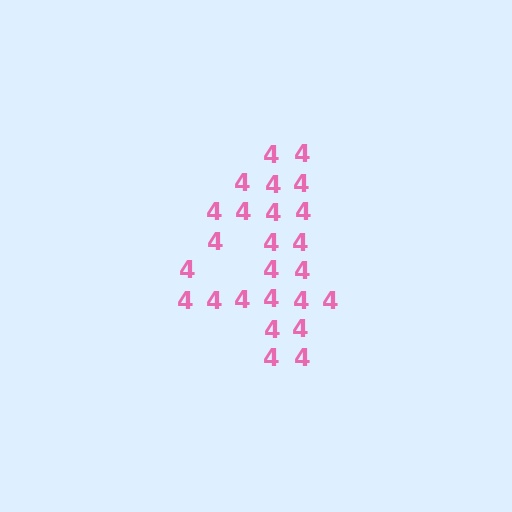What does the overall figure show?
The overall figure shows the digit 4.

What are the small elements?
The small elements are digit 4's.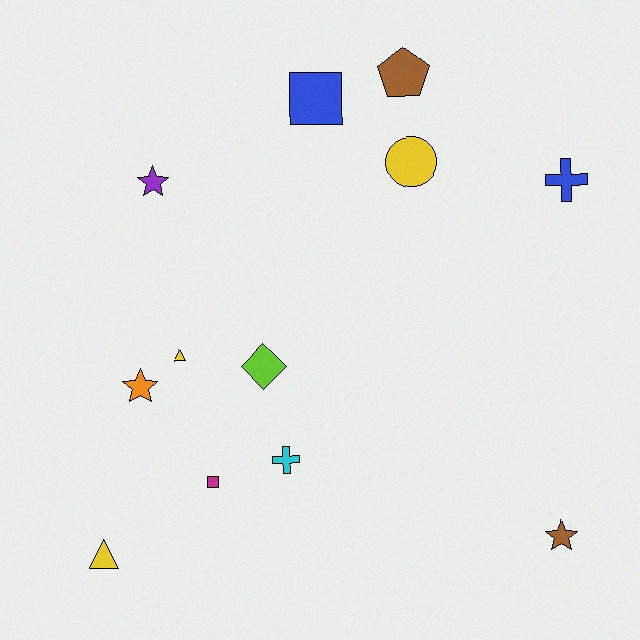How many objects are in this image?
There are 12 objects.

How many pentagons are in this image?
There is 1 pentagon.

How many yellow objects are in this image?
There are 3 yellow objects.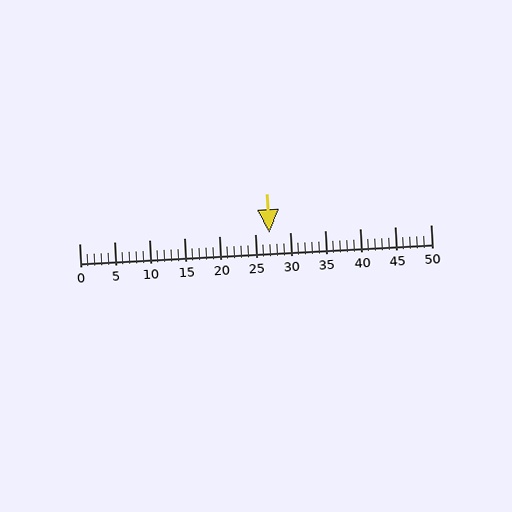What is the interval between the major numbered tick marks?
The major tick marks are spaced 5 units apart.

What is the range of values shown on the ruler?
The ruler shows values from 0 to 50.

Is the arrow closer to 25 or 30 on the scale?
The arrow is closer to 25.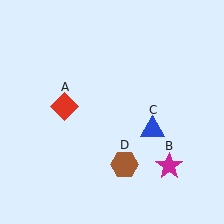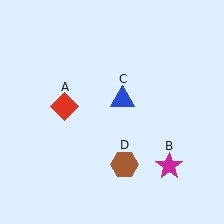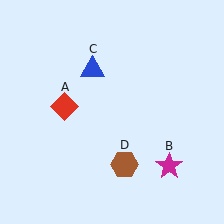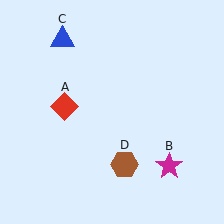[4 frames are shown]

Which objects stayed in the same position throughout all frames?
Red diamond (object A) and magenta star (object B) and brown hexagon (object D) remained stationary.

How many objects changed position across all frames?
1 object changed position: blue triangle (object C).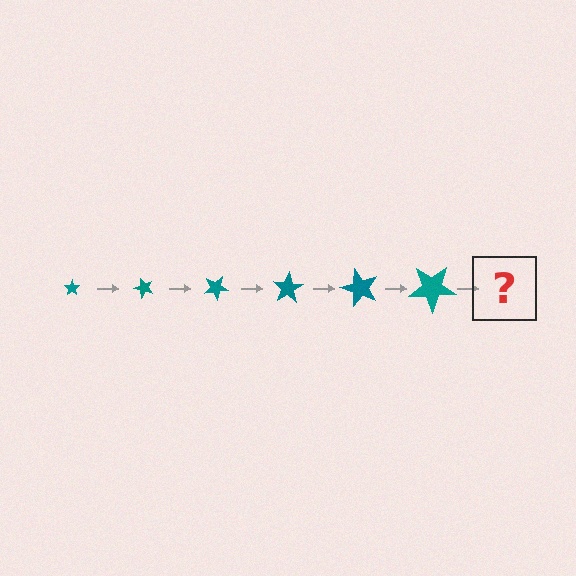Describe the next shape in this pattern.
It should be a star, larger than the previous one and rotated 300 degrees from the start.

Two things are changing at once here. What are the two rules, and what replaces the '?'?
The two rules are that the star grows larger each step and it rotates 50 degrees each step. The '?' should be a star, larger than the previous one and rotated 300 degrees from the start.